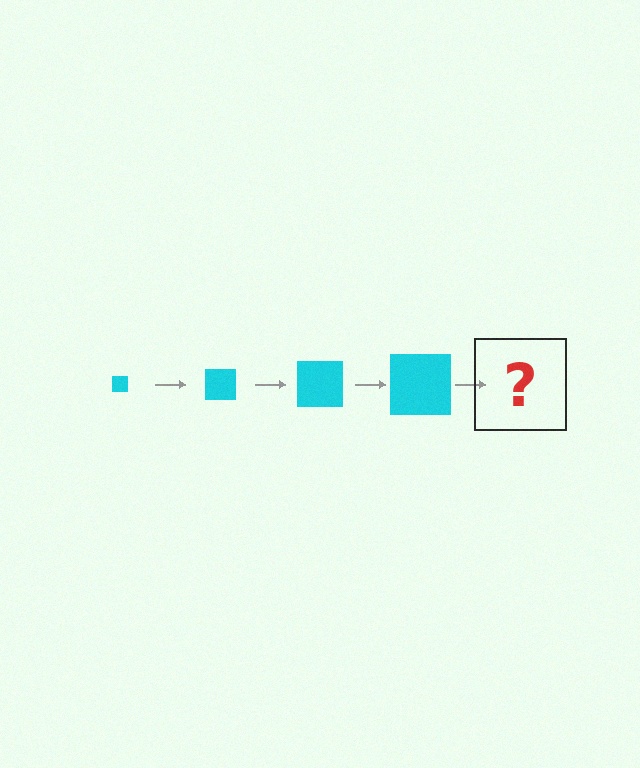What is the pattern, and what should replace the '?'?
The pattern is that the square gets progressively larger each step. The '?' should be a cyan square, larger than the previous one.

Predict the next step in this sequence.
The next step is a cyan square, larger than the previous one.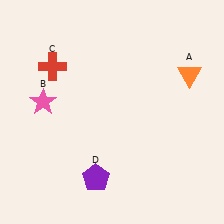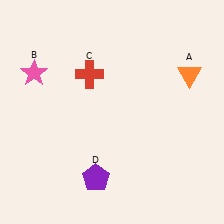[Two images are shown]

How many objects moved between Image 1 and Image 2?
2 objects moved between the two images.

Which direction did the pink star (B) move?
The pink star (B) moved up.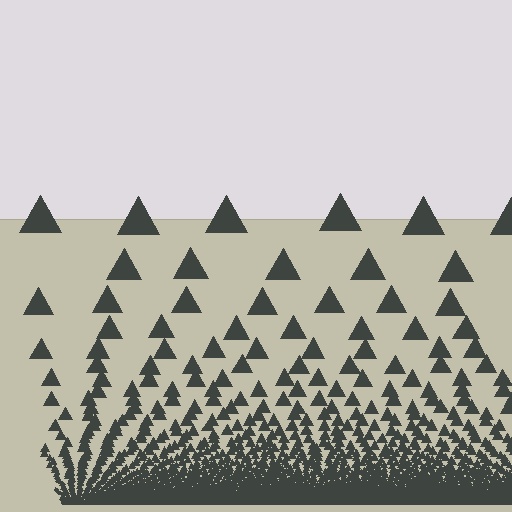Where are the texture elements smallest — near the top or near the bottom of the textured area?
Near the bottom.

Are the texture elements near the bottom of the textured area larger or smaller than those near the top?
Smaller. The gradient is inverted — elements near the bottom are smaller and denser.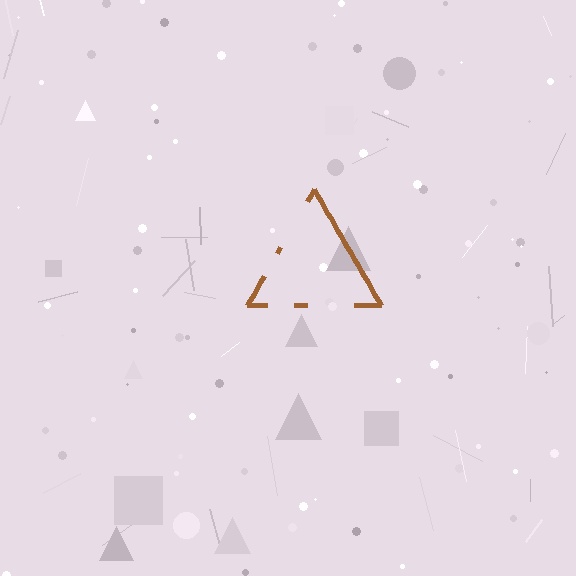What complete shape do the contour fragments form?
The contour fragments form a triangle.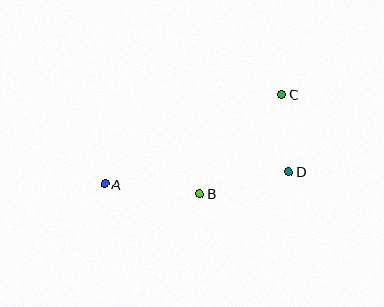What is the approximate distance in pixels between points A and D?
The distance between A and D is approximately 185 pixels.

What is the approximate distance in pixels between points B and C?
The distance between B and C is approximately 128 pixels.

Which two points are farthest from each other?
Points A and C are farthest from each other.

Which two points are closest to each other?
Points C and D are closest to each other.